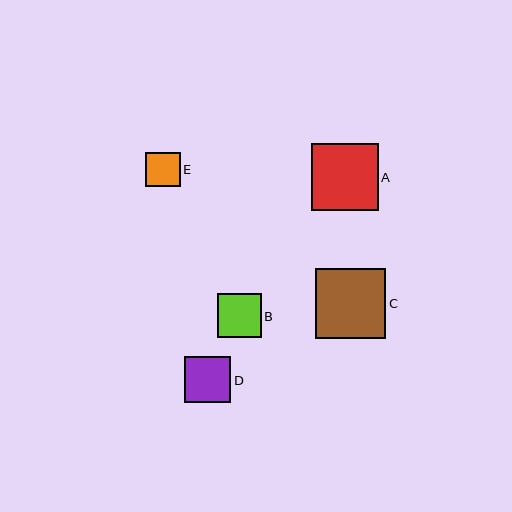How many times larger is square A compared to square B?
Square A is approximately 1.5 times the size of square B.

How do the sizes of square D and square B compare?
Square D and square B are approximately the same size.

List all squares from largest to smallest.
From largest to smallest: C, A, D, B, E.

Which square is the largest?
Square C is the largest with a size of approximately 70 pixels.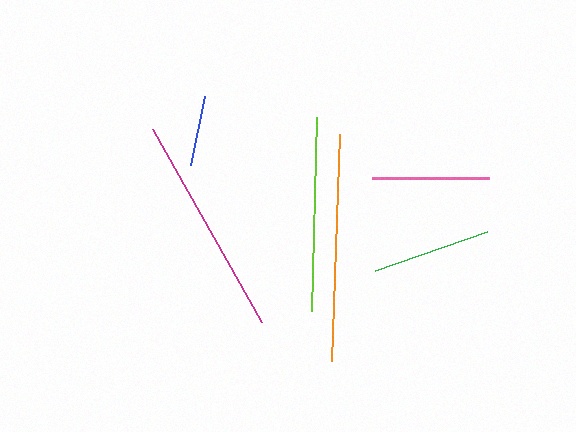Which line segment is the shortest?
The blue line is the shortest at approximately 70 pixels.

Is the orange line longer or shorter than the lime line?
The orange line is longer than the lime line.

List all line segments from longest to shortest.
From longest to shortest: orange, magenta, lime, green, pink, blue.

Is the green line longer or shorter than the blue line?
The green line is longer than the blue line.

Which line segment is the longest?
The orange line is the longest at approximately 227 pixels.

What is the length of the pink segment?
The pink segment is approximately 117 pixels long.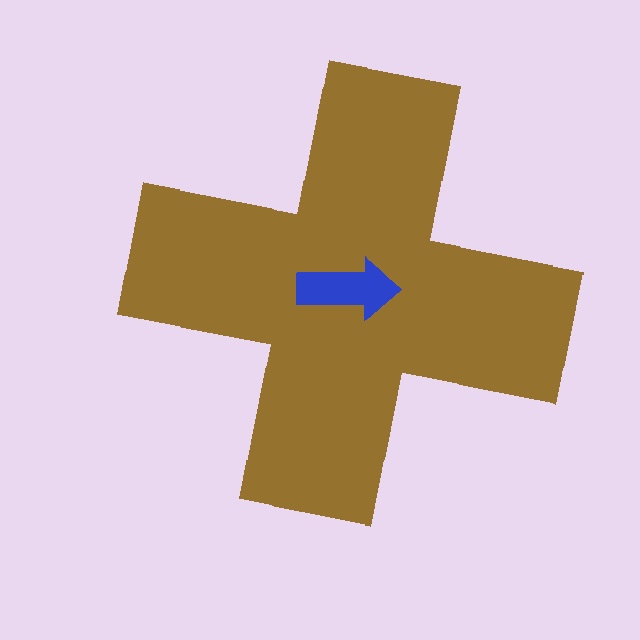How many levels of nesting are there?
2.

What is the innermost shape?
The blue arrow.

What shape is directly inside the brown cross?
The blue arrow.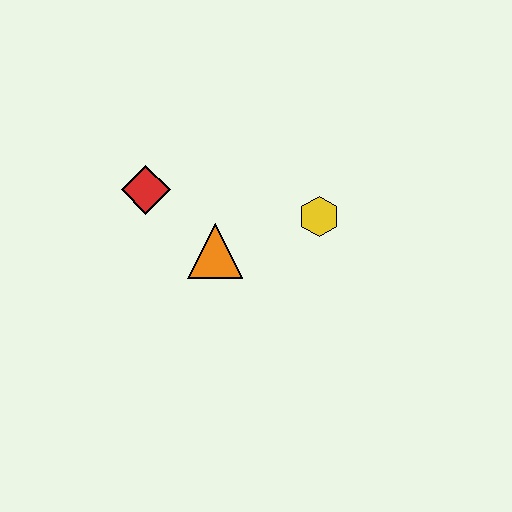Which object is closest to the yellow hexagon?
The orange triangle is closest to the yellow hexagon.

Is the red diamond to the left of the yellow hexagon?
Yes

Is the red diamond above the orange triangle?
Yes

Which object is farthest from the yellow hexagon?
The red diamond is farthest from the yellow hexagon.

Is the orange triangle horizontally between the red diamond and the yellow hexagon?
Yes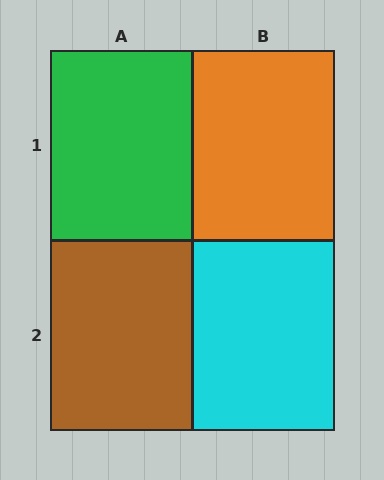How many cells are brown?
1 cell is brown.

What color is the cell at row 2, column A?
Brown.